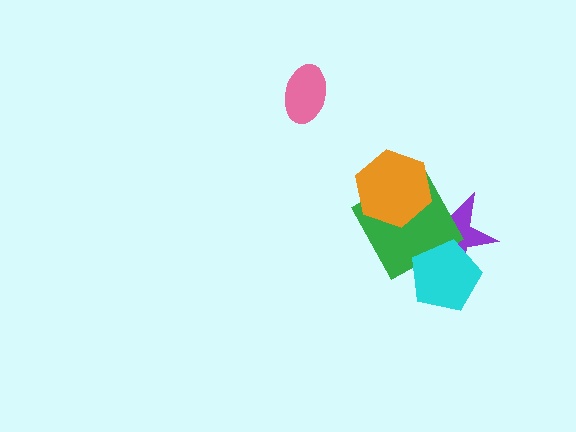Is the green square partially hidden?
Yes, it is partially covered by another shape.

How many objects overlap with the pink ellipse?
0 objects overlap with the pink ellipse.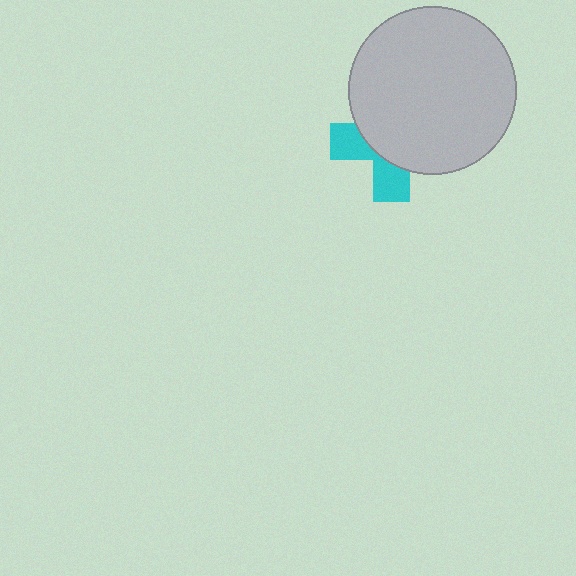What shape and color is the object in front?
The object in front is a light gray circle.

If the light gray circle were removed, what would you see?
You would see the complete cyan cross.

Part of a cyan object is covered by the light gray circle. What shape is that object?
It is a cross.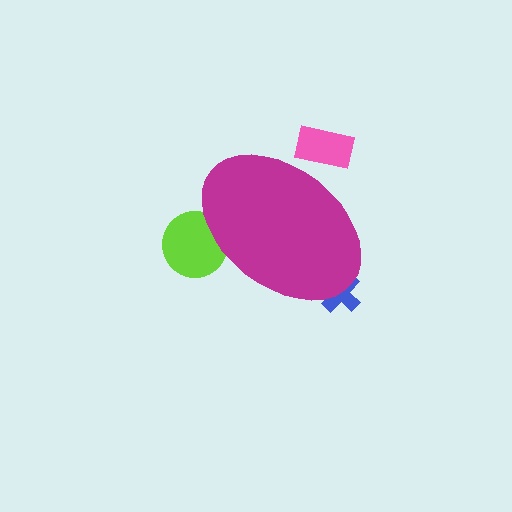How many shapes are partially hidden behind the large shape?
3 shapes are partially hidden.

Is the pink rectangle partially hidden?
Yes, the pink rectangle is partially hidden behind the magenta ellipse.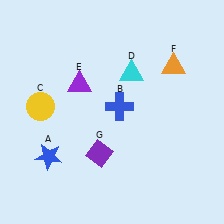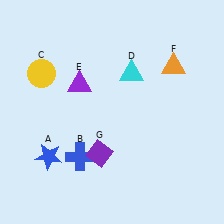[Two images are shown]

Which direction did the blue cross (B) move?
The blue cross (B) moved down.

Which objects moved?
The objects that moved are: the blue cross (B), the yellow circle (C).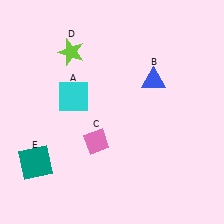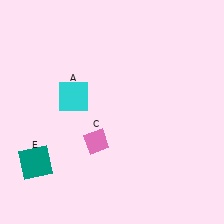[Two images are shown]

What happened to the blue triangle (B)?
The blue triangle (B) was removed in Image 2. It was in the top-right area of Image 1.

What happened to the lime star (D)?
The lime star (D) was removed in Image 2. It was in the top-left area of Image 1.